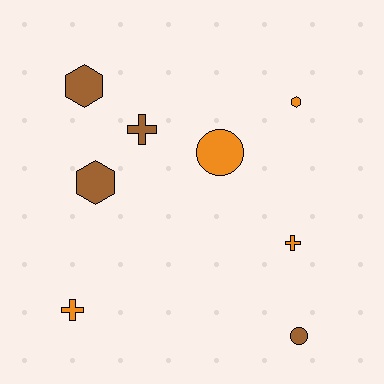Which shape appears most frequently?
Cross, with 3 objects.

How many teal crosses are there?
There are no teal crosses.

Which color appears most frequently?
Brown, with 4 objects.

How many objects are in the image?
There are 8 objects.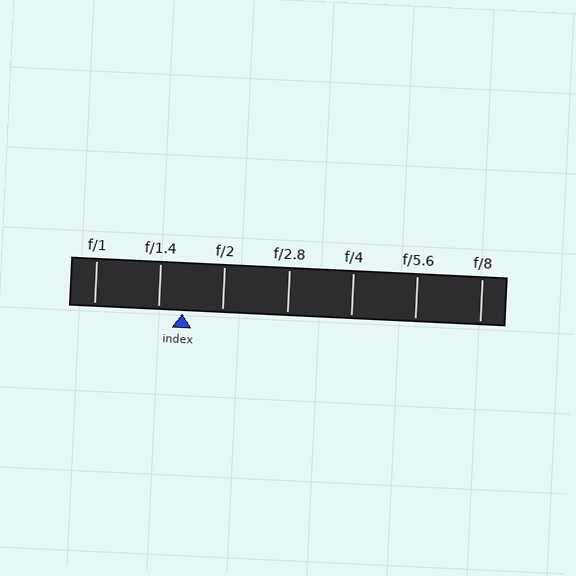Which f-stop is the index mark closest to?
The index mark is closest to f/1.4.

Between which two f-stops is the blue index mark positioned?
The index mark is between f/1.4 and f/2.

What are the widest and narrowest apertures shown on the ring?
The widest aperture shown is f/1 and the narrowest is f/8.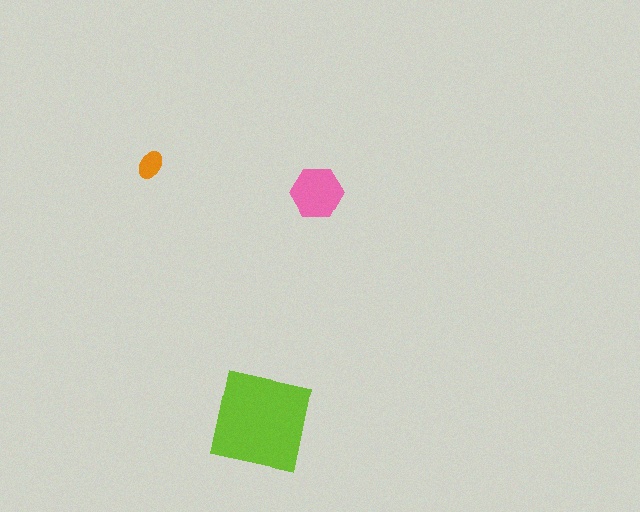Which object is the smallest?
The orange ellipse.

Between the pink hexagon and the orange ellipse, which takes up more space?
The pink hexagon.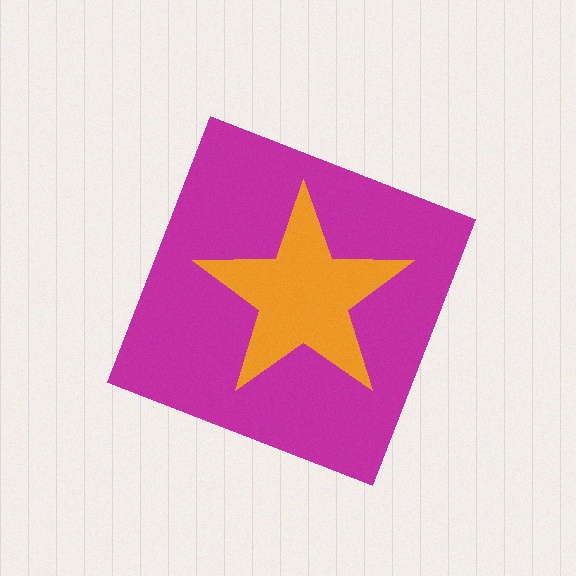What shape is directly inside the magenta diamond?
The orange star.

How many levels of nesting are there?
2.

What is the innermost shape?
The orange star.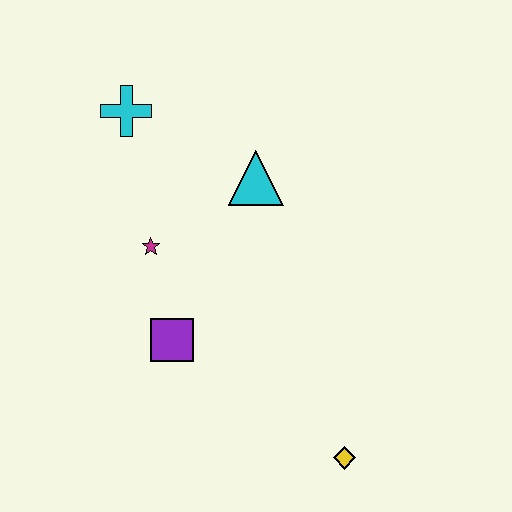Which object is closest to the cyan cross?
The magenta star is closest to the cyan cross.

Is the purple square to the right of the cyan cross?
Yes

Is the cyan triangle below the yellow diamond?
No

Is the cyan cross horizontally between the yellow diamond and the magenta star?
No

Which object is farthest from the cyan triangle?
The yellow diamond is farthest from the cyan triangle.